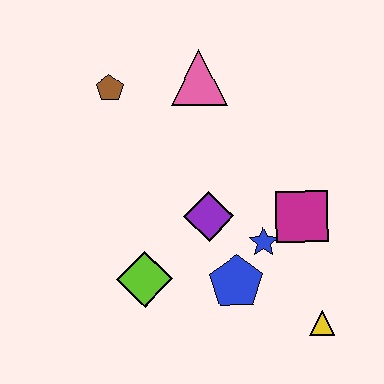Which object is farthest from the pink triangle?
The yellow triangle is farthest from the pink triangle.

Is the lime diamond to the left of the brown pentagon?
No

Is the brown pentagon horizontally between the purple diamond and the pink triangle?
No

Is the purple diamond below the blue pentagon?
No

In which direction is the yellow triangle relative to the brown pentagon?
The yellow triangle is below the brown pentagon.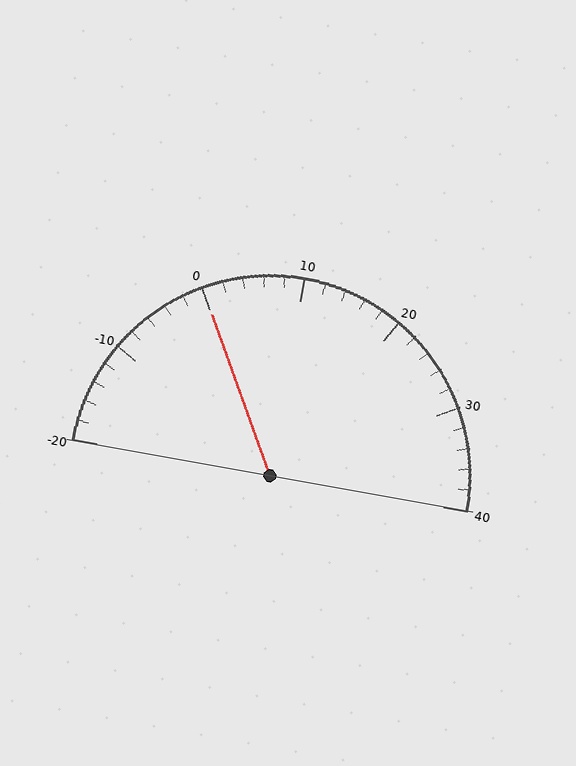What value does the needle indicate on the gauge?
The needle indicates approximately 0.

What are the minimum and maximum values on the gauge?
The gauge ranges from -20 to 40.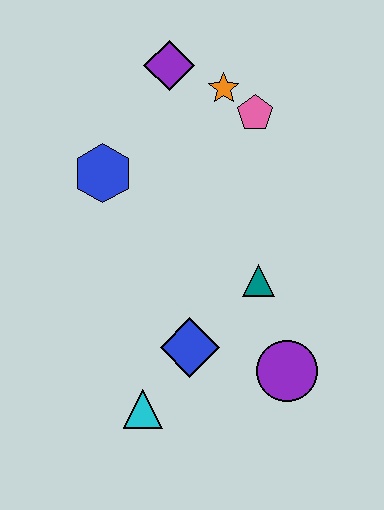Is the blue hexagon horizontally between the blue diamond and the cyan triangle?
No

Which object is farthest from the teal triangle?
The purple diamond is farthest from the teal triangle.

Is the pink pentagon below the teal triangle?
No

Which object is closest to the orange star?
The pink pentagon is closest to the orange star.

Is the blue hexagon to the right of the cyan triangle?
No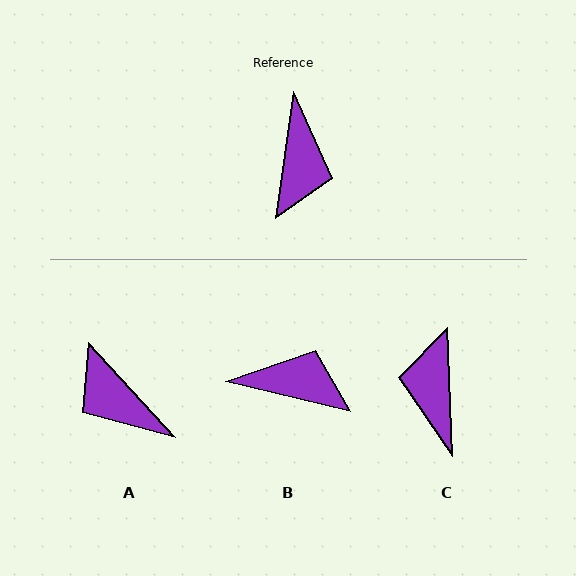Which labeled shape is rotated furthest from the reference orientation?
C, about 170 degrees away.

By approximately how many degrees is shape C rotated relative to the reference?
Approximately 170 degrees clockwise.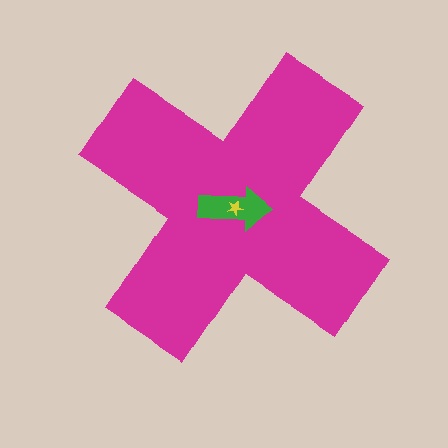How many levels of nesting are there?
3.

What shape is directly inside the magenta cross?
The green arrow.